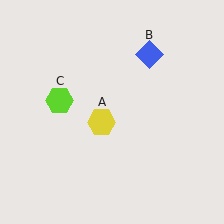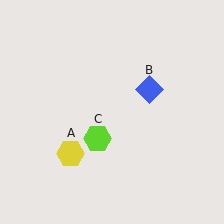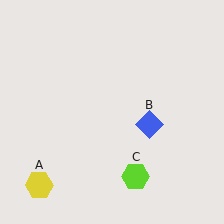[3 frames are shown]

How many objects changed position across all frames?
3 objects changed position: yellow hexagon (object A), blue diamond (object B), lime hexagon (object C).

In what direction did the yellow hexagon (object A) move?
The yellow hexagon (object A) moved down and to the left.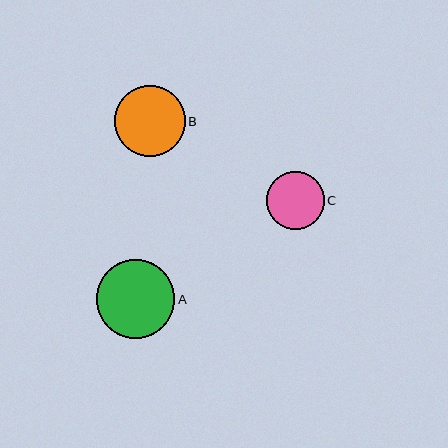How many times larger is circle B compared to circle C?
Circle B is approximately 1.2 times the size of circle C.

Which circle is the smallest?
Circle C is the smallest with a size of approximately 58 pixels.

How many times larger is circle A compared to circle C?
Circle A is approximately 1.4 times the size of circle C.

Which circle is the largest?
Circle A is the largest with a size of approximately 79 pixels.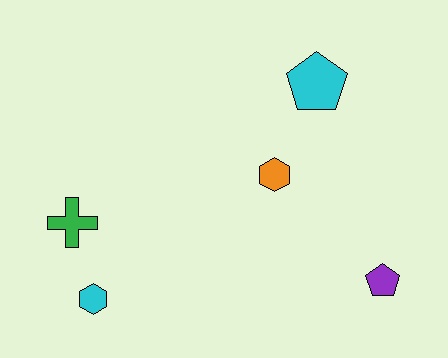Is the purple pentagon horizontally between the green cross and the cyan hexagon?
No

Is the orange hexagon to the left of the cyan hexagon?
No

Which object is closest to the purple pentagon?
The orange hexagon is closest to the purple pentagon.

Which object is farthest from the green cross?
The purple pentagon is farthest from the green cross.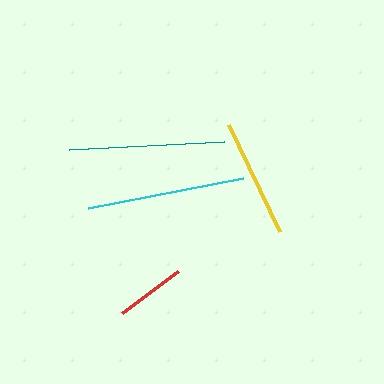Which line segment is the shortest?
The red line is the shortest at approximately 70 pixels.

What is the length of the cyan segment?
The cyan segment is approximately 158 pixels long.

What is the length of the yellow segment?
The yellow segment is approximately 118 pixels long.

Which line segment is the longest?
The cyan line is the longest at approximately 158 pixels.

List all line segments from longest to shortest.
From longest to shortest: cyan, teal, yellow, red.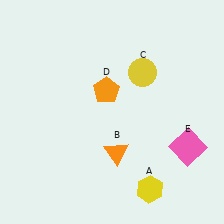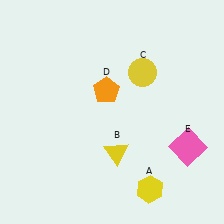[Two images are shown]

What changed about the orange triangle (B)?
In Image 1, B is orange. In Image 2, it changed to yellow.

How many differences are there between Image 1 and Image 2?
There is 1 difference between the two images.